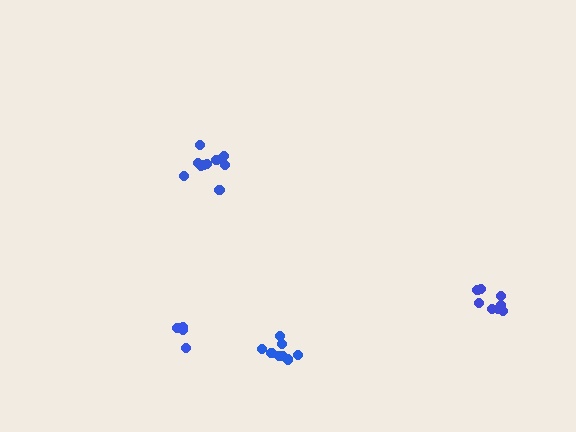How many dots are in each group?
Group 1: 8 dots, Group 2: 5 dots, Group 3: 10 dots, Group 4: 8 dots (31 total).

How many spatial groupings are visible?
There are 4 spatial groupings.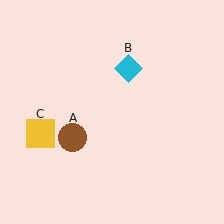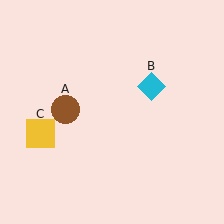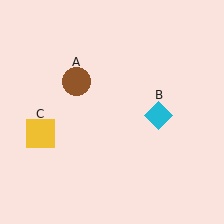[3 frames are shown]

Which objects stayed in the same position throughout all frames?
Yellow square (object C) remained stationary.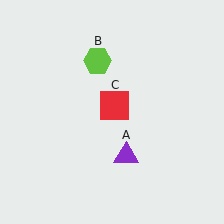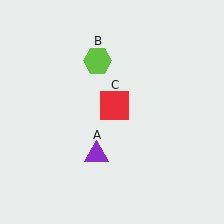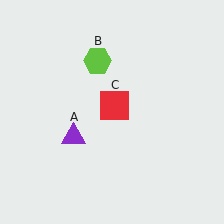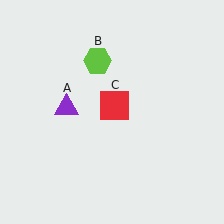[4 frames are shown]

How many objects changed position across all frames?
1 object changed position: purple triangle (object A).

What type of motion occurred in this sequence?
The purple triangle (object A) rotated clockwise around the center of the scene.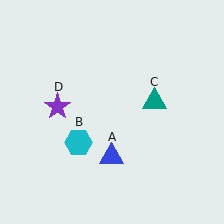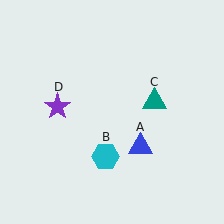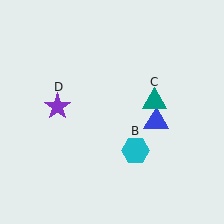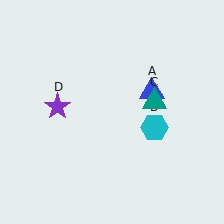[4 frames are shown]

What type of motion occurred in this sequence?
The blue triangle (object A), cyan hexagon (object B) rotated counterclockwise around the center of the scene.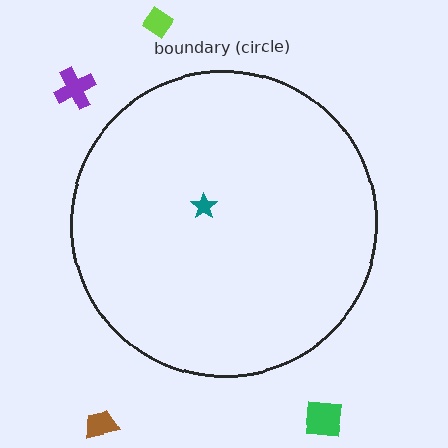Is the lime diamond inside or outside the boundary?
Outside.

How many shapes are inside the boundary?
1 inside, 4 outside.